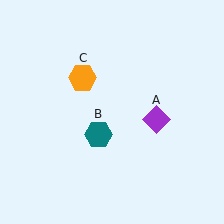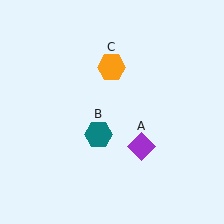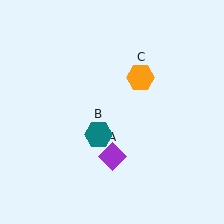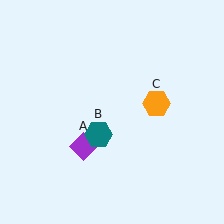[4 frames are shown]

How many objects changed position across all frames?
2 objects changed position: purple diamond (object A), orange hexagon (object C).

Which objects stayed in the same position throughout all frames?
Teal hexagon (object B) remained stationary.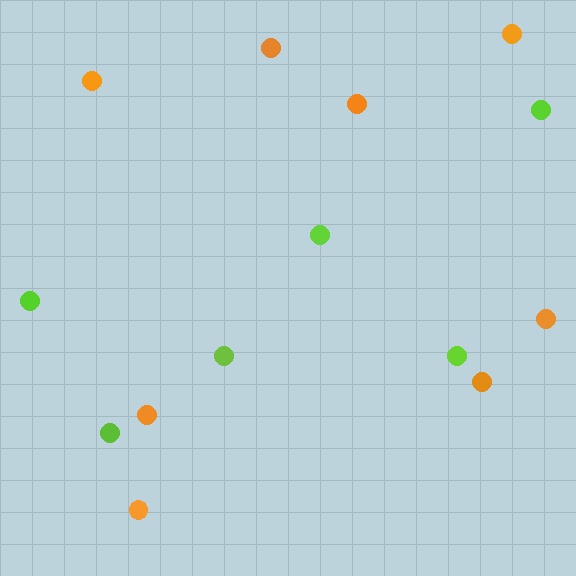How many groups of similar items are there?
There are 2 groups: one group of orange circles (8) and one group of lime circles (6).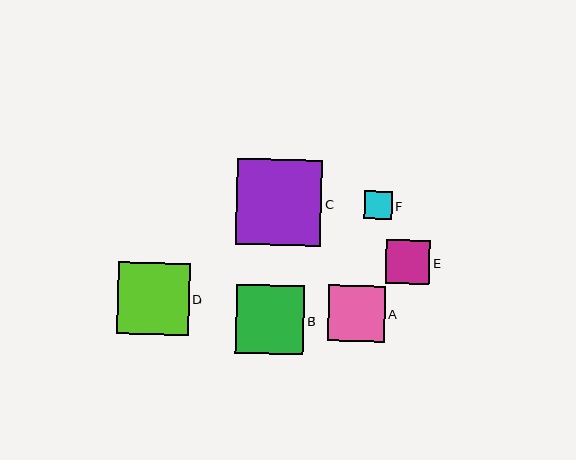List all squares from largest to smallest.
From largest to smallest: C, D, B, A, E, F.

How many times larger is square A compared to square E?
Square A is approximately 1.3 times the size of square E.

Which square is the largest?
Square C is the largest with a size of approximately 85 pixels.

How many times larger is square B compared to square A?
Square B is approximately 1.2 times the size of square A.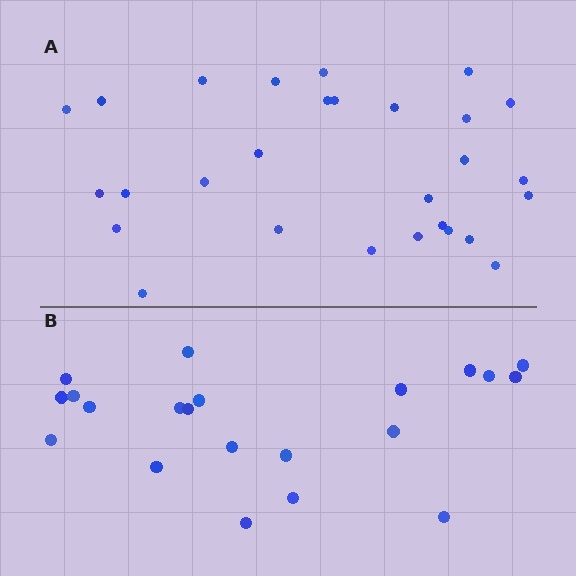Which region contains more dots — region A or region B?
Region A (the top region) has more dots.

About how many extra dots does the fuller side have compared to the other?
Region A has roughly 8 or so more dots than region B.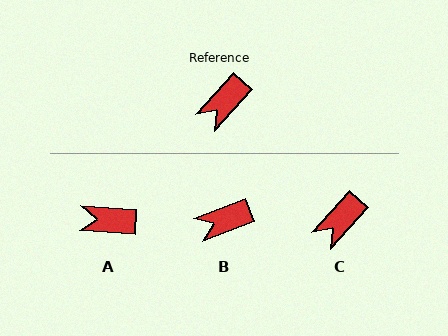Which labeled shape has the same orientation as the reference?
C.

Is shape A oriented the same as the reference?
No, it is off by about 51 degrees.